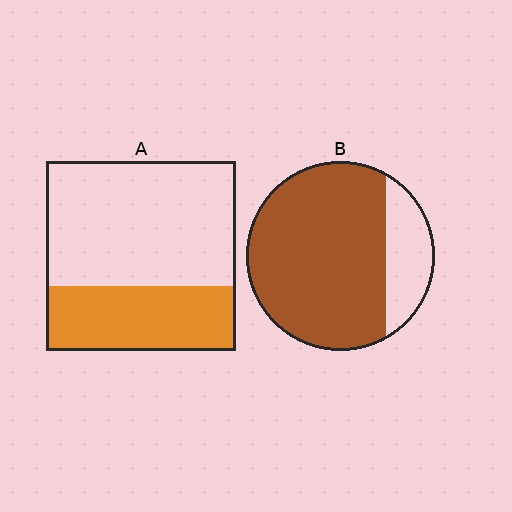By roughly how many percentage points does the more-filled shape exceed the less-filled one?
By roughly 45 percentage points (B over A).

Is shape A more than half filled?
No.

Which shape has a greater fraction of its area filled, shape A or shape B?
Shape B.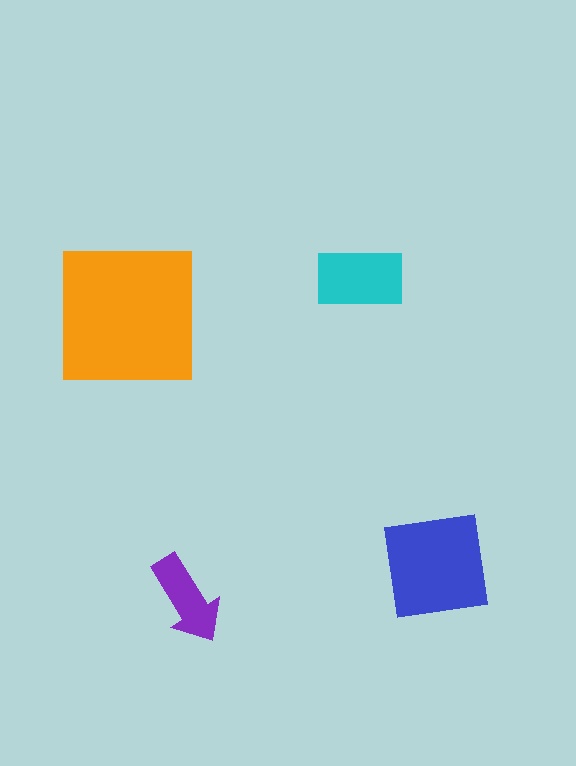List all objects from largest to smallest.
The orange square, the blue square, the cyan rectangle, the purple arrow.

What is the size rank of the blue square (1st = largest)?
2nd.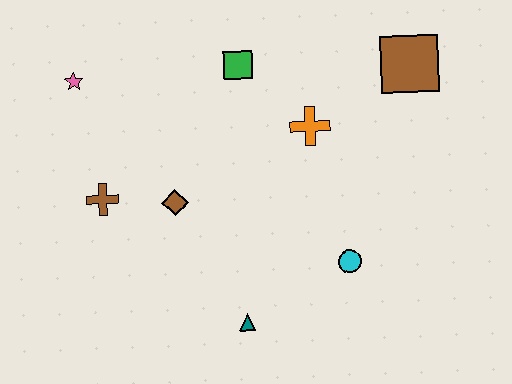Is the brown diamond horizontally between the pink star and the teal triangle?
Yes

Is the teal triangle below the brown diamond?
Yes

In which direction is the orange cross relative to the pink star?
The orange cross is to the right of the pink star.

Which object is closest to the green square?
The orange cross is closest to the green square.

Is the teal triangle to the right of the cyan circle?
No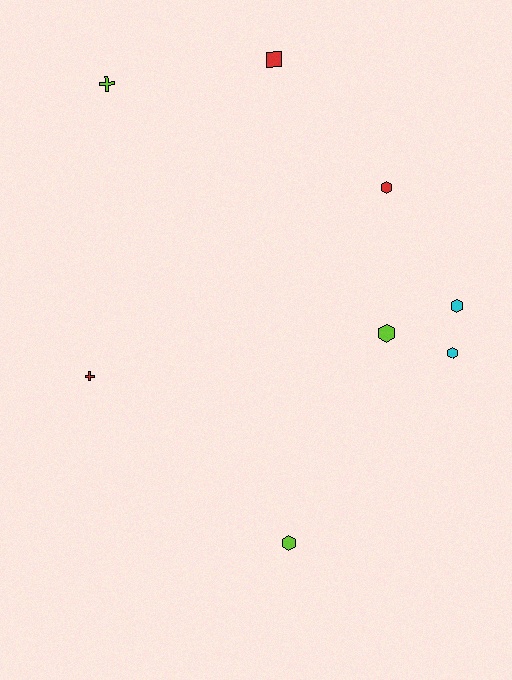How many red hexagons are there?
There is 1 red hexagon.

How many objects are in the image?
There are 8 objects.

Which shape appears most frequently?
Hexagon, with 5 objects.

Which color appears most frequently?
Lime, with 3 objects.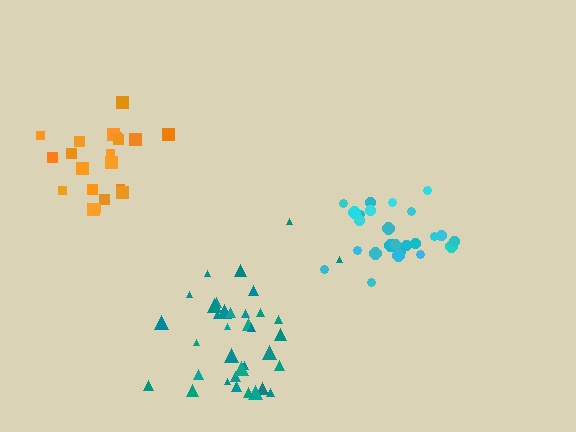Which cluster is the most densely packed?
Cyan.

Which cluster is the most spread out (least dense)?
Orange.